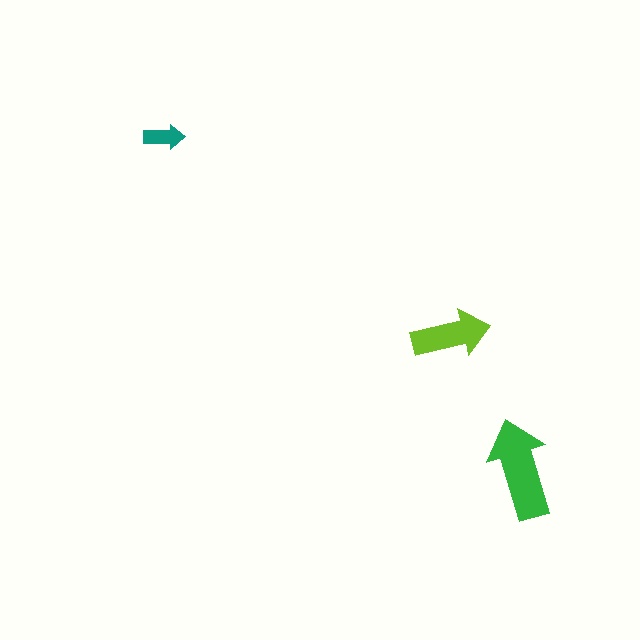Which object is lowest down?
The green arrow is bottommost.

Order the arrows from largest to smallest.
the green one, the lime one, the teal one.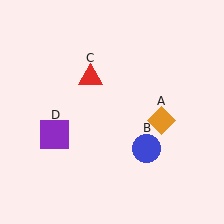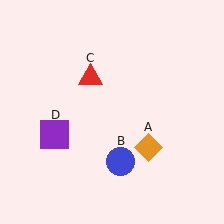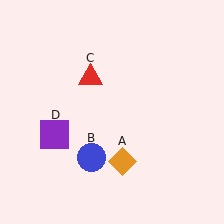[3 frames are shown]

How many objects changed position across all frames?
2 objects changed position: orange diamond (object A), blue circle (object B).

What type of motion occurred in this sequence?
The orange diamond (object A), blue circle (object B) rotated clockwise around the center of the scene.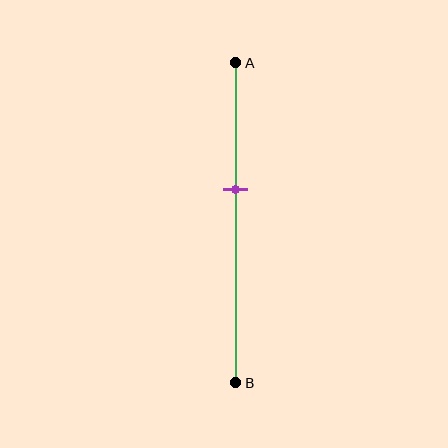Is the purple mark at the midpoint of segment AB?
No, the mark is at about 40% from A, not at the 50% midpoint.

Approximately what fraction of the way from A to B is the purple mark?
The purple mark is approximately 40% of the way from A to B.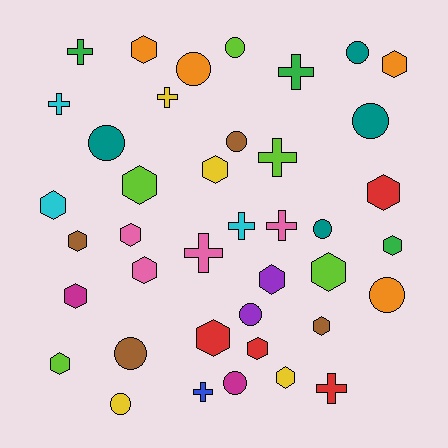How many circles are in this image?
There are 12 circles.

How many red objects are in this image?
There are 4 red objects.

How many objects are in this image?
There are 40 objects.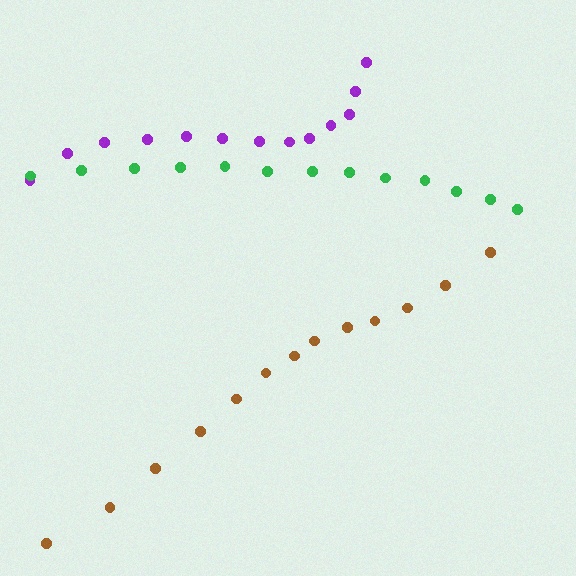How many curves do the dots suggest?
There are 3 distinct paths.